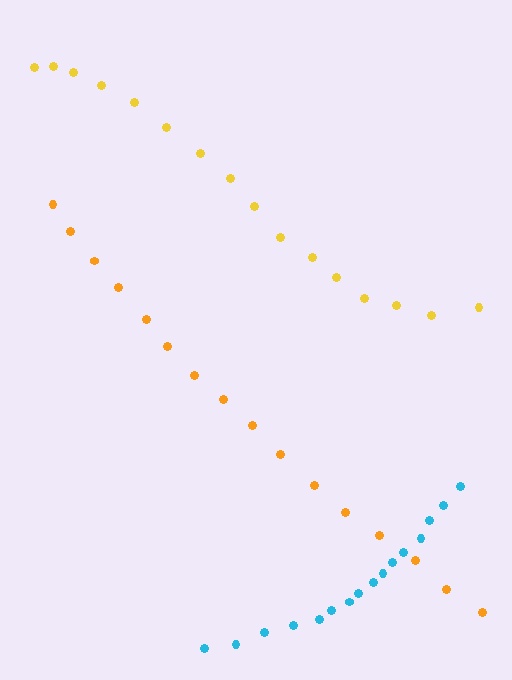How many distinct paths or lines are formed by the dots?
There are 3 distinct paths.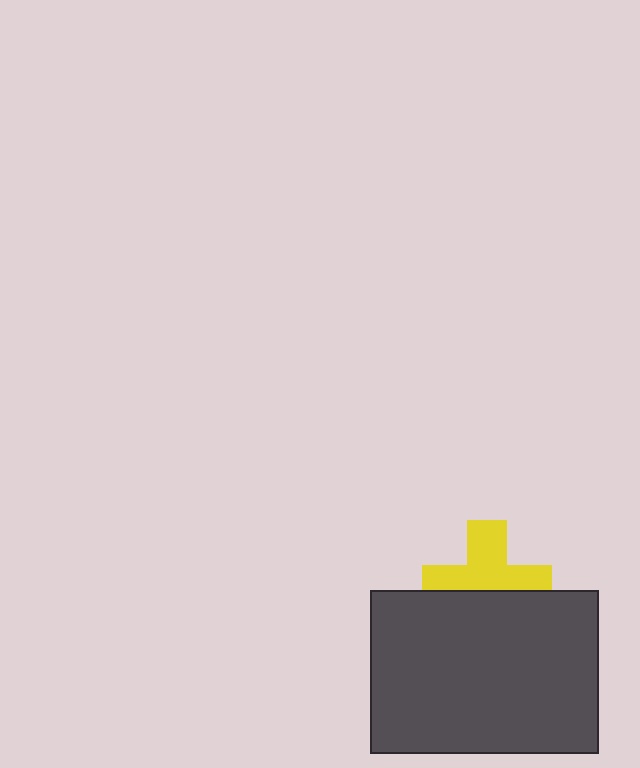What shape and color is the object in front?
The object in front is a dark gray rectangle.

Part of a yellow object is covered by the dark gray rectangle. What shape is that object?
It is a cross.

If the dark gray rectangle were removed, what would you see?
You would see the complete yellow cross.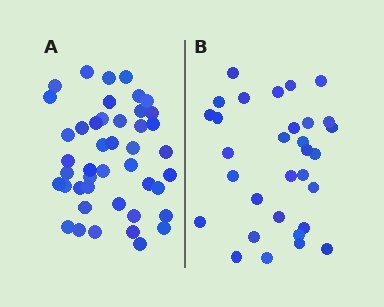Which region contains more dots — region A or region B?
Region A (the left region) has more dots.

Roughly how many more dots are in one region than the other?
Region A has approximately 15 more dots than region B.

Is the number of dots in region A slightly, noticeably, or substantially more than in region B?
Region A has noticeably more, but not dramatically so. The ratio is roughly 1.4 to 1.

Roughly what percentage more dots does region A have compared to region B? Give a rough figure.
About 40% more.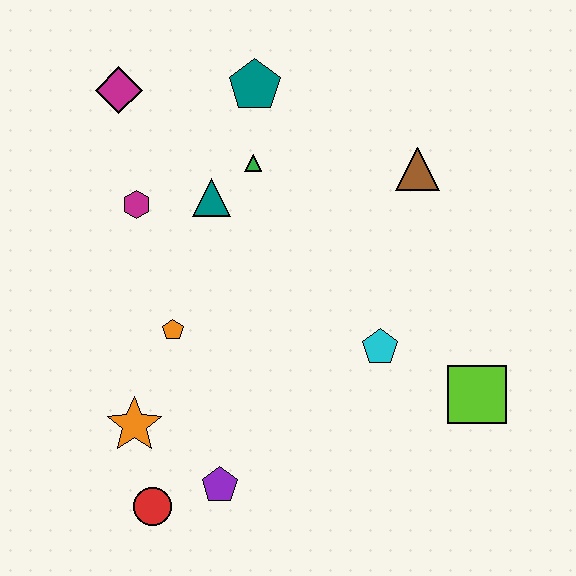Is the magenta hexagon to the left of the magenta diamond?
No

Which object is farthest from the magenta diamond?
The lime square is farthest from the magenta diamond.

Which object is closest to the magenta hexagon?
The teal triangle is closest to the magenta hexagon.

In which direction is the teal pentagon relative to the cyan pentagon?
The teal pentagon is above the cyan pentagon.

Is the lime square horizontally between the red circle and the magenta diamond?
No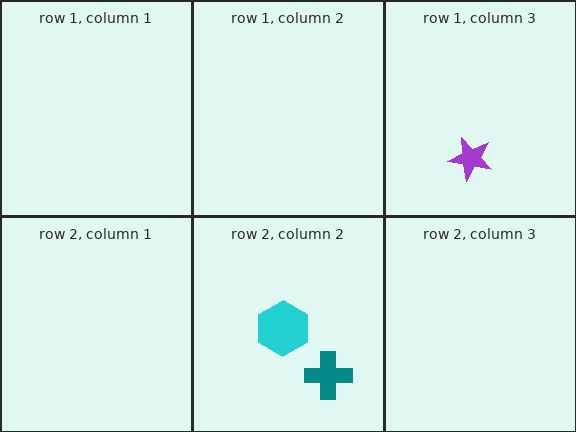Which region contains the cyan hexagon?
The row 2, column 2 region.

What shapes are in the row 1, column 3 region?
The purple star.